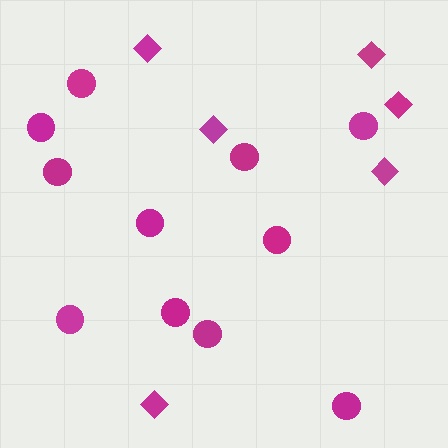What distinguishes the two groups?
There are 2 groups: one group of circles (11) and one group of diamonds (6).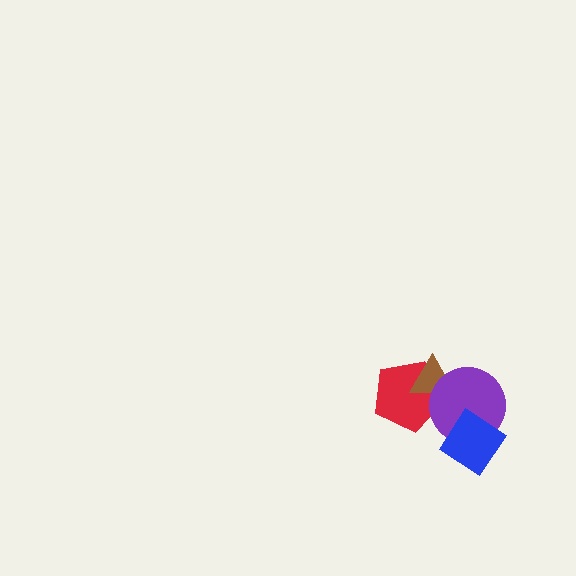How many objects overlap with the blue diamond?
1 object overlaps with the blue diamond.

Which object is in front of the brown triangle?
The purple circle is in front of the brown triangle.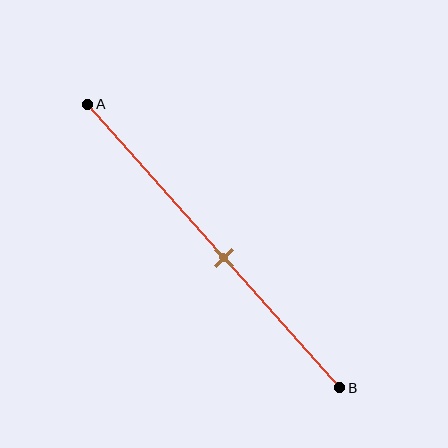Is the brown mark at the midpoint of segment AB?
No, the mark is at about 55% from A, not at the 50% midpoint.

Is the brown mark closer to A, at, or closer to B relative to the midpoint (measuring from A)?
The brown mark is closer to point B than the midpoint of segment AB.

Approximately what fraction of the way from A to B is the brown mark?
The brown mark is approximately 55% of the way from A to B.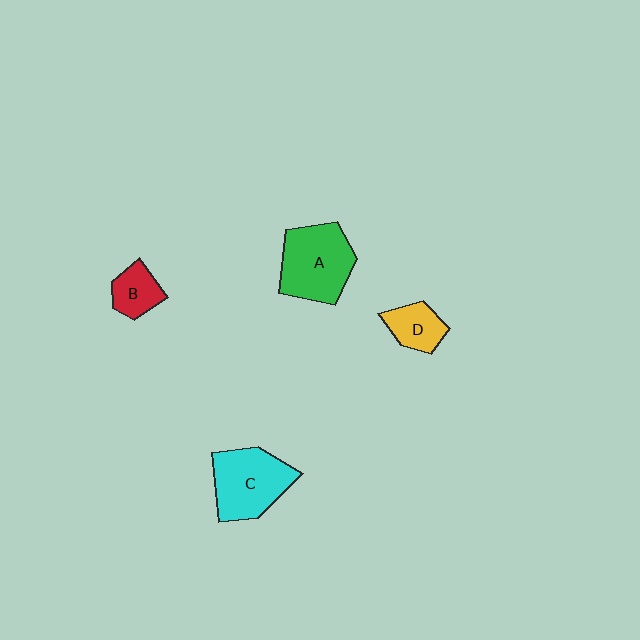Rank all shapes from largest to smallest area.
From largest to smallest: A (green), C (cyan), D (yellow), B (red).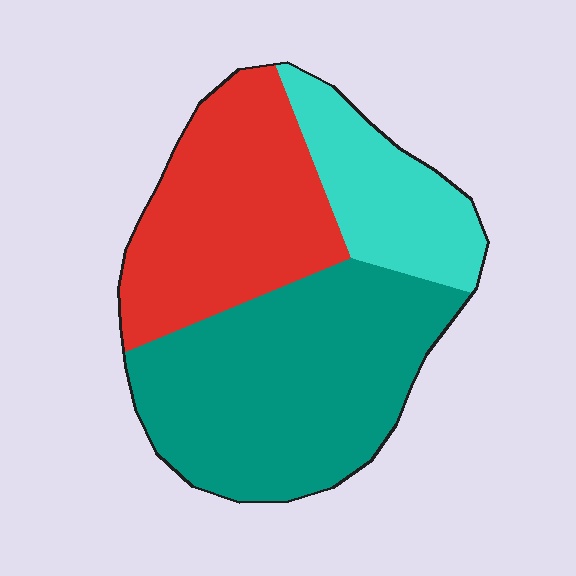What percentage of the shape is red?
Red covers 34% of the shape.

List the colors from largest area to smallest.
From largest to smallest: teal, red, cyan.